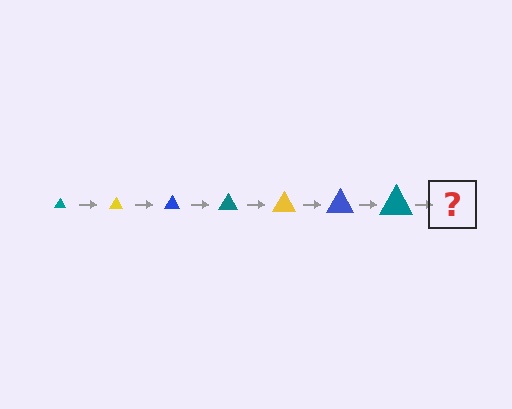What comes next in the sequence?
The next element should be a yellow triangle, larger than the previous one.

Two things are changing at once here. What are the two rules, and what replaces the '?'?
The two rules are that the triangle grows larger each step and the color cycles through teal, yellow, and blue. The '?' should be a yellow triangle, larger than the previous one.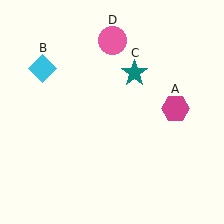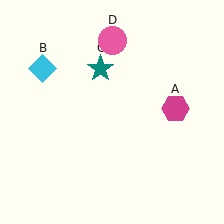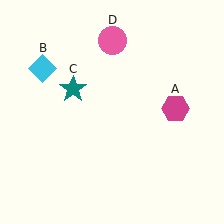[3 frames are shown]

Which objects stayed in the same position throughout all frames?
Magenta hexagon (object A) and cyan diamond (object B) and pink circle (object D) remained stationary.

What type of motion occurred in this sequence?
The teal star (object C) rotated counterclockwise around the center of the scene.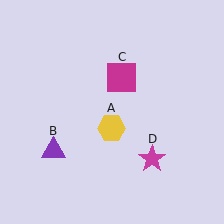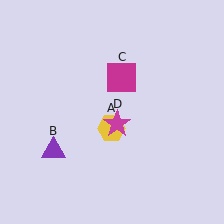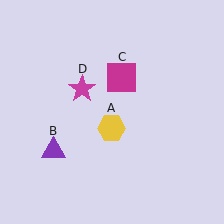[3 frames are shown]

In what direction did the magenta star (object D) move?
The magenta star (object D) moved up and to the left.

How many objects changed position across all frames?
1 object changed position: magenta star (object D).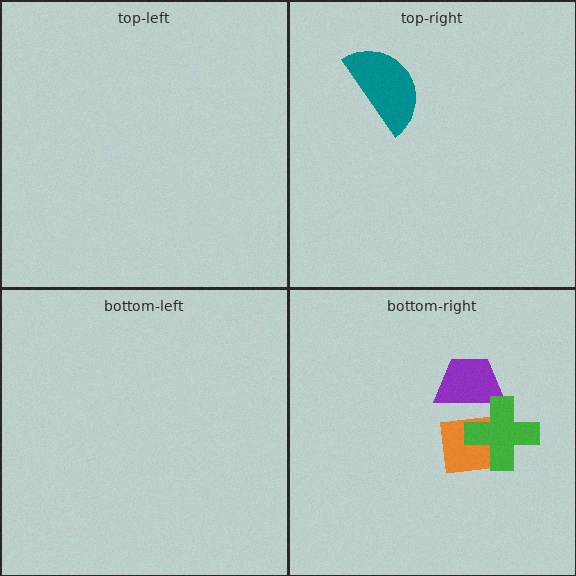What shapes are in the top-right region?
The teal semicircle.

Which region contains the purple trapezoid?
The bottom-right region.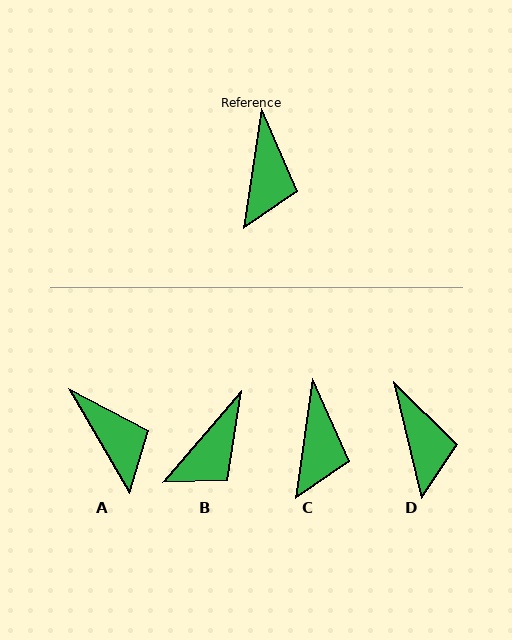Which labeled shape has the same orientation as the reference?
C.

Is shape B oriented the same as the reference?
No, it is off by about 32 degrees.